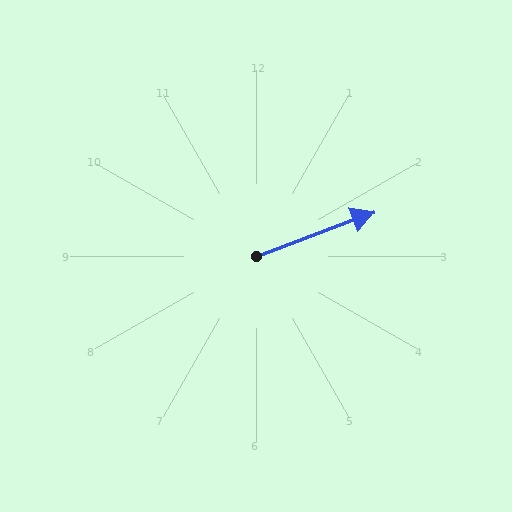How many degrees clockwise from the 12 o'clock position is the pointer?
Approximately 69 degrees.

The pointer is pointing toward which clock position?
Roughly 2 o'clock.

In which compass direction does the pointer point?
East.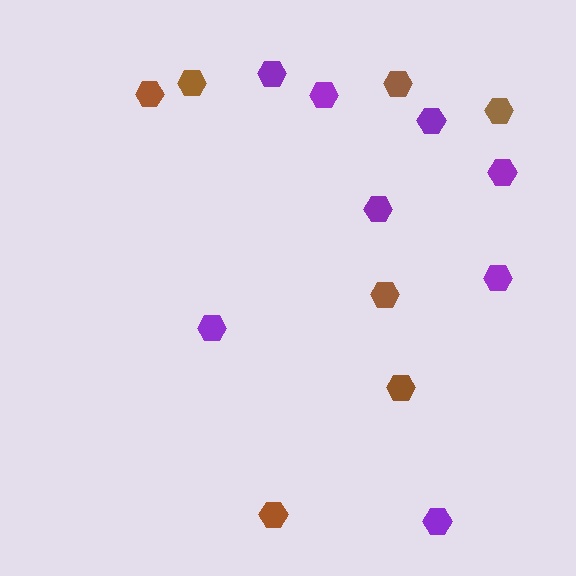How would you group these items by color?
There are 2 groups: one group of purple hexagons (8) and one group of brown hexagons (7).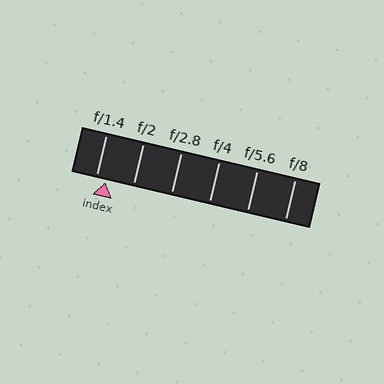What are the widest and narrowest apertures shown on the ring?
The widest aperture shown is f/1.4 and the narrowest is f/8.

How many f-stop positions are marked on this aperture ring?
There are 6 f-stop positions marked.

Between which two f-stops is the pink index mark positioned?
The index mark is between f/1.4 and f/2.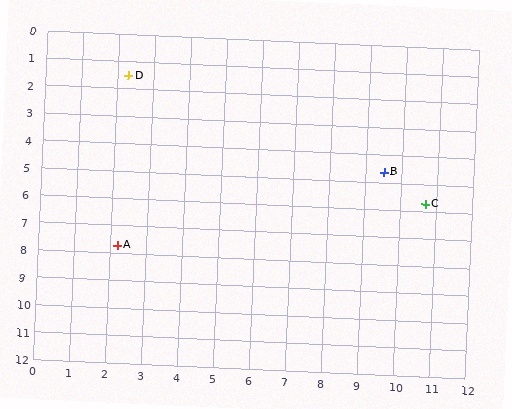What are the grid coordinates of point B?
Point B is at approximately (9.5, 4.6).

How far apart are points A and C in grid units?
Points A and C are about 8.7 grid units apart.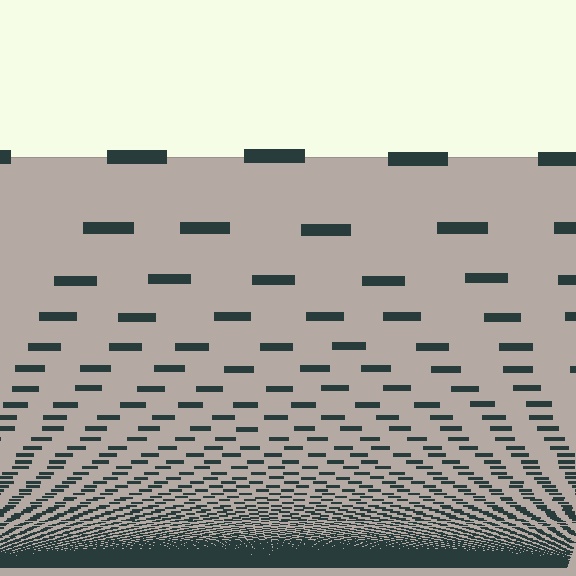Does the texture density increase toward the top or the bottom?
Density increases toward the bottom.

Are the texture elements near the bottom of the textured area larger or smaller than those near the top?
Smaller. The gradient is inverted — elements near the bottom are smaller and denser.